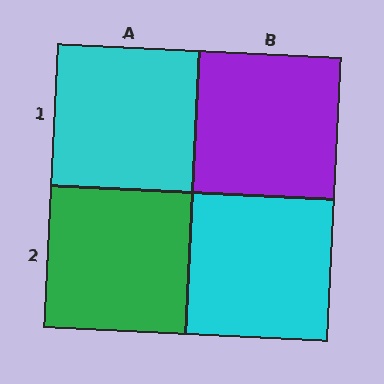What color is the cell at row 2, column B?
Cyan.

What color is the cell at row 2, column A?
Green.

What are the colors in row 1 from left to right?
Cyan, purple.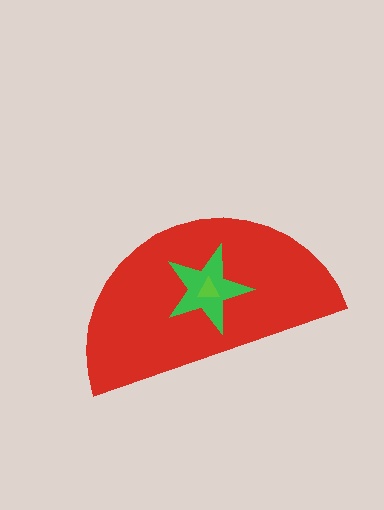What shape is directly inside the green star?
The lime triangle.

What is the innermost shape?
The lime triangle.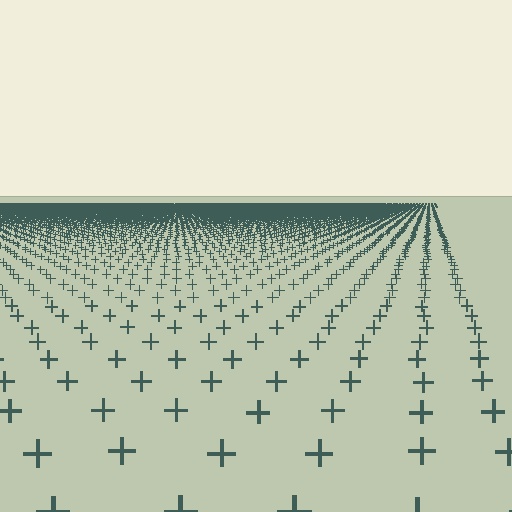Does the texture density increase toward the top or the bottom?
Density increases toward the top.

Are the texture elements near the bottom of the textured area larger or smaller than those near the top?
Larger. Near the bottom, elements are closer to the viewer and appear at a bigger on-screen size.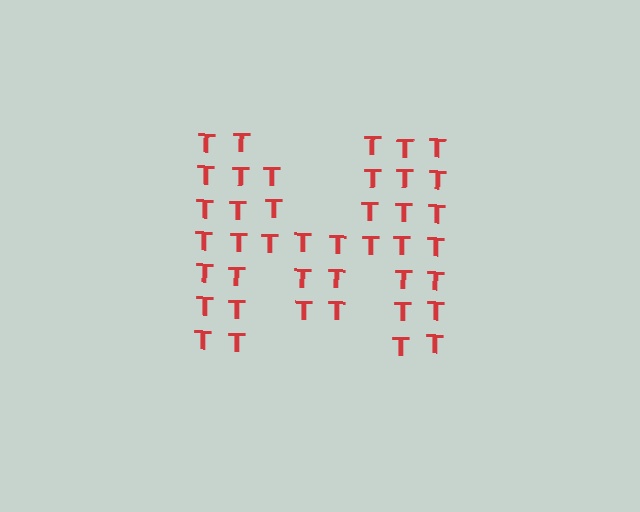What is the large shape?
The large shape is the letter M.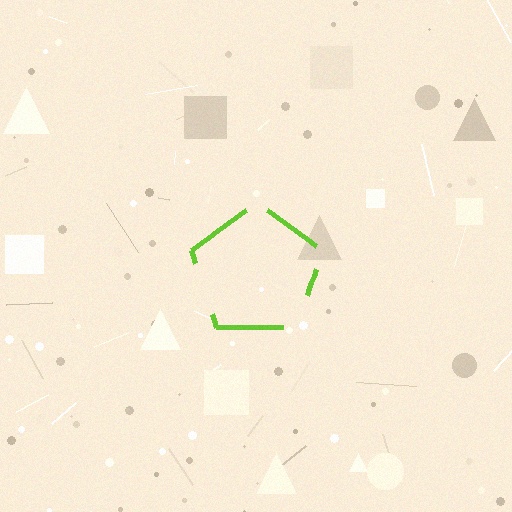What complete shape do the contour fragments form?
The contour fragments form a pentagon.